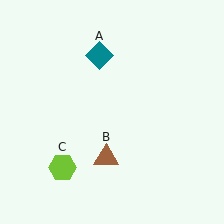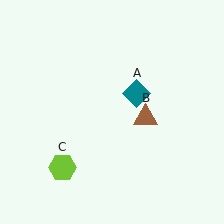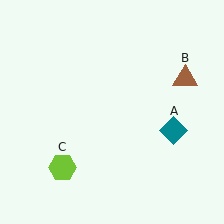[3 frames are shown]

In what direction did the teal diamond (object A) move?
The teal diamond (object A) moved down and to the right.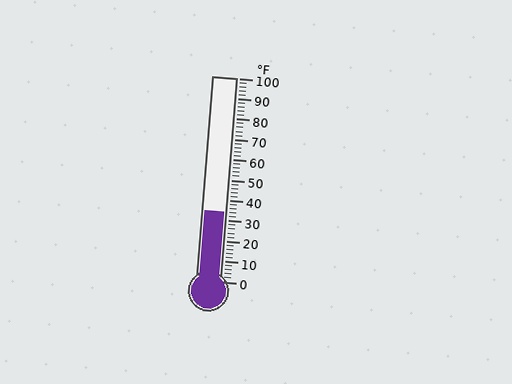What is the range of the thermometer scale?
The thermometer scale ranges from 0°F to 100°F.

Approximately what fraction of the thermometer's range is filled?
The thermometer is filled to approximately 35% of its range.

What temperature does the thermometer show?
The thermometer shows approximately 34°F.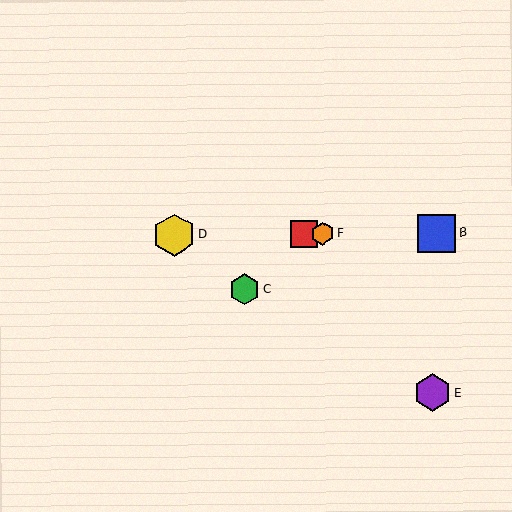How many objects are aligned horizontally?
4 objects (A, B, D, F) are aligned horizontally.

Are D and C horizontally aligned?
No, D is at y≈235 and C is at y≈289.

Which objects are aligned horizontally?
Objects A, B, D, F are aligned horizontally.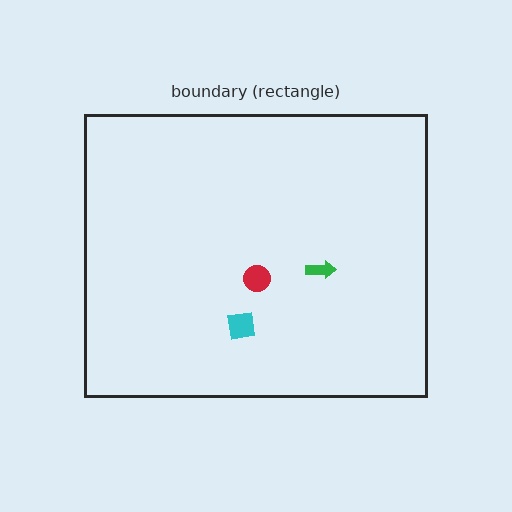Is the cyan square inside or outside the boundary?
Inside.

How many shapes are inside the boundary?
3 inside, 0 outside.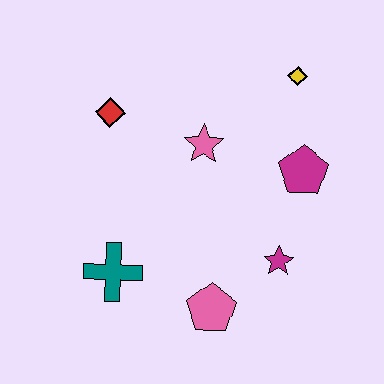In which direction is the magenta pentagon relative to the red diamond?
The magenta pentagon is to the right of the red diamond.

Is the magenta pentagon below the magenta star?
No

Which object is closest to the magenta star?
The pink pentagon is closest to the magenta star.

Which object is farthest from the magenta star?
The red diamond is farthest from the magenta star.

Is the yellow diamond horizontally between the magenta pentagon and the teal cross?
Yes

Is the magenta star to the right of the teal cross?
Yes